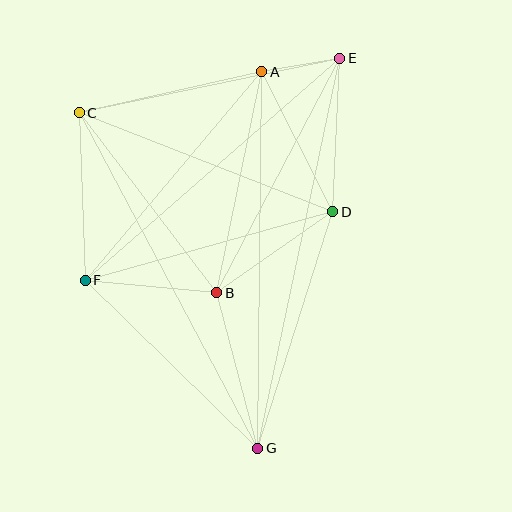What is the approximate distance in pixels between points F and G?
The distance between F and G is approximately 241 pixels.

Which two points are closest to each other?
Points A and E are closest to each other.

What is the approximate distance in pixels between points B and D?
The distance between B and D is approximately 142 pixels.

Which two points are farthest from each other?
Points E and G are farthest from each other.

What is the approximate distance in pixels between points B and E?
The distance between B and E is approximately 265 pixels.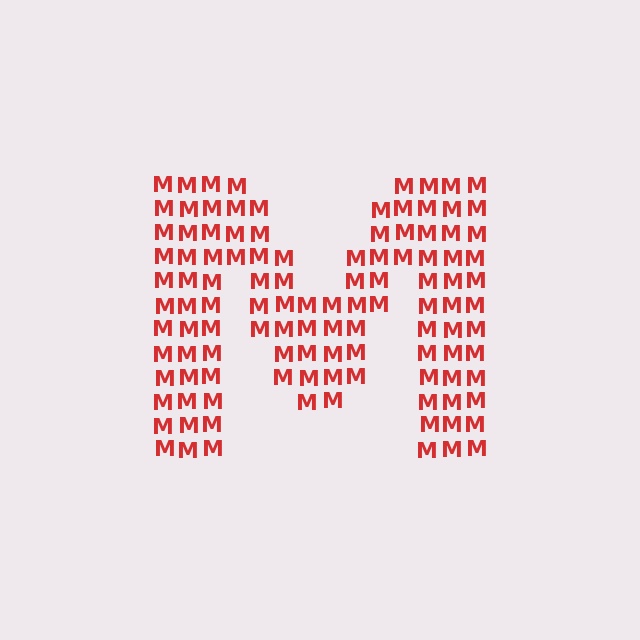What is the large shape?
The large shape is the letter M.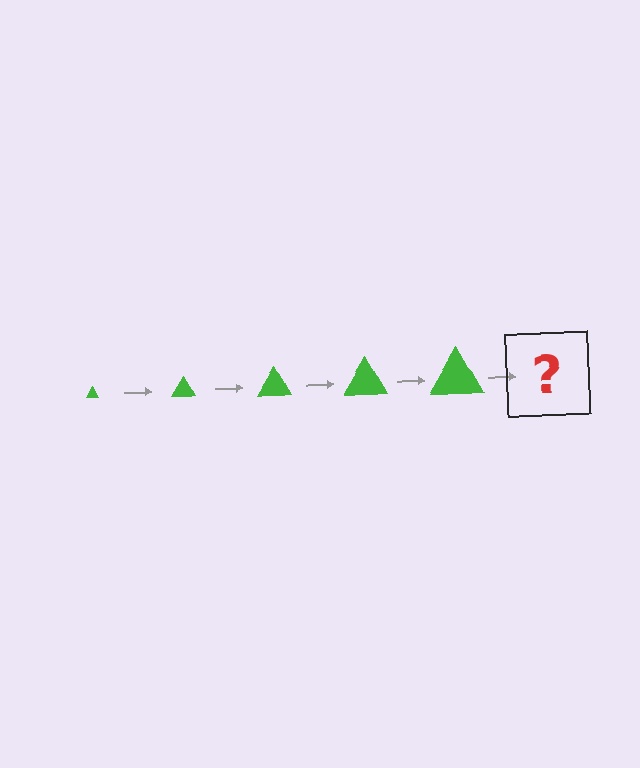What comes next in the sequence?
The next element should be a green triangle, larger than the previous one.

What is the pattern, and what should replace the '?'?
The pattern is that the triangle gets progressively larger each step. The '?' should be a green triangle, larger than the previous one.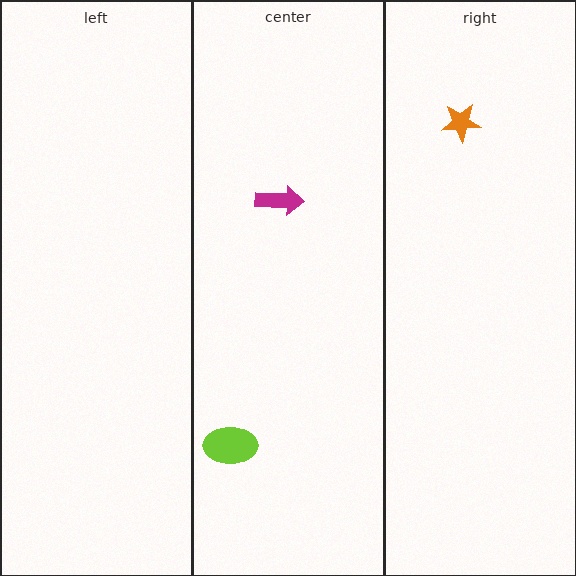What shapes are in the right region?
The orange star.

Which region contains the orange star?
The right region.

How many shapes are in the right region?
1.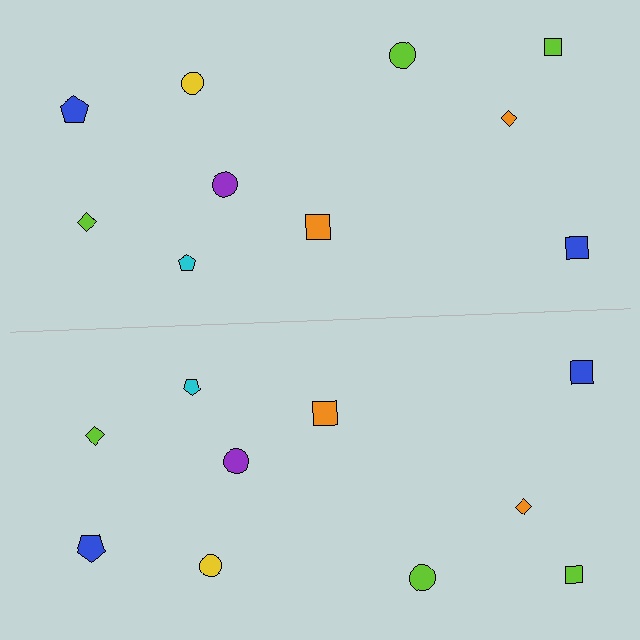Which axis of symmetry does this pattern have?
The pattern has a horizontal axis of symmetry running through the center of the image.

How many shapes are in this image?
There are 20 shapes in this image.